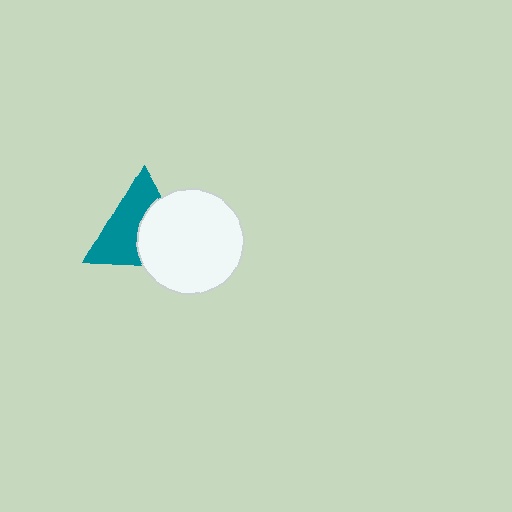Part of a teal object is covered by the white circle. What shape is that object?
It is a triangle.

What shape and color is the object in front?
The object in front is a white circle.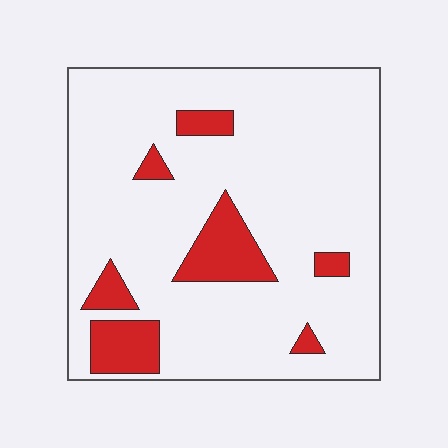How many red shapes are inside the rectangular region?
7.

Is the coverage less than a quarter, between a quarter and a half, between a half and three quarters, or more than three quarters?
Less than a quarter.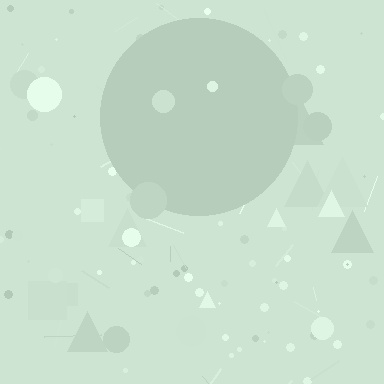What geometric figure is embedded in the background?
A circle is embedded in the background.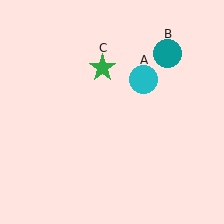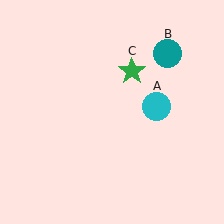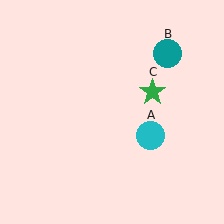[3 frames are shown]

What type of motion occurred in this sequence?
The cyan circle (object A), green star (object C) rotated clockwise around the center of the scene.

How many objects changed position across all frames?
2 objects changed position: cyan circle (object A), green star (object C).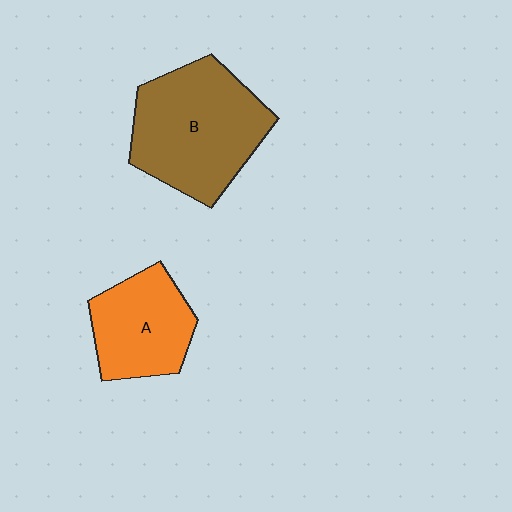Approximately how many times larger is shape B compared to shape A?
Approximately 1.6 times.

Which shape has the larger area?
Shape B (brown).